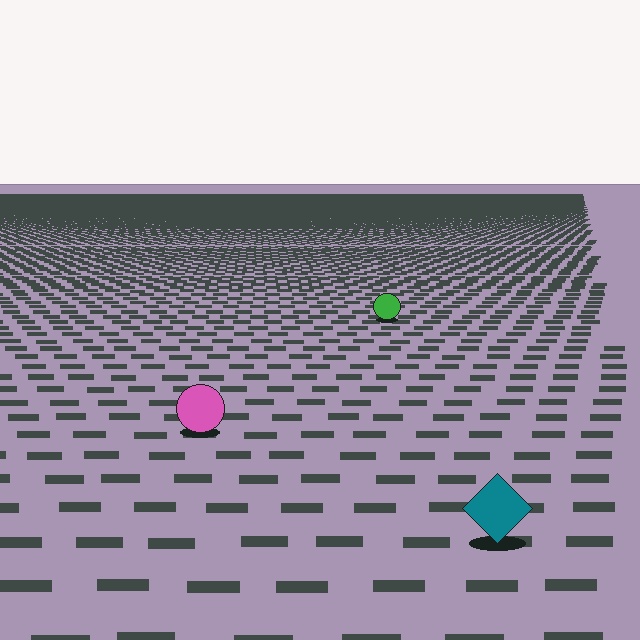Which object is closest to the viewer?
The teal diamond is closest. The texture marks near it are larger and more spread out.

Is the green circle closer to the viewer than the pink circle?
No. The pink circle is closer — you can tell from the texture gradient: the ground texture is coarser near it.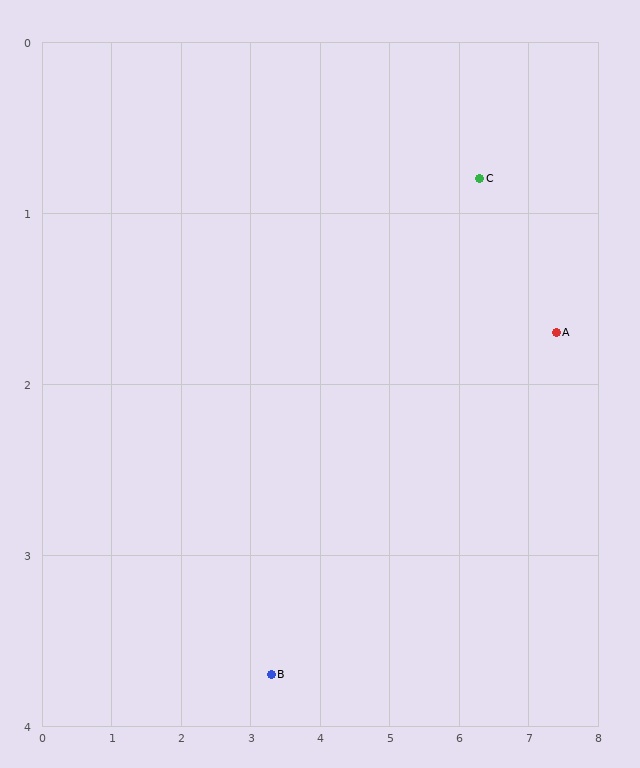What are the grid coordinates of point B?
Point B is at approximately (3.3, 3.7).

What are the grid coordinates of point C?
Point C is at approximately (6.3, 0.8).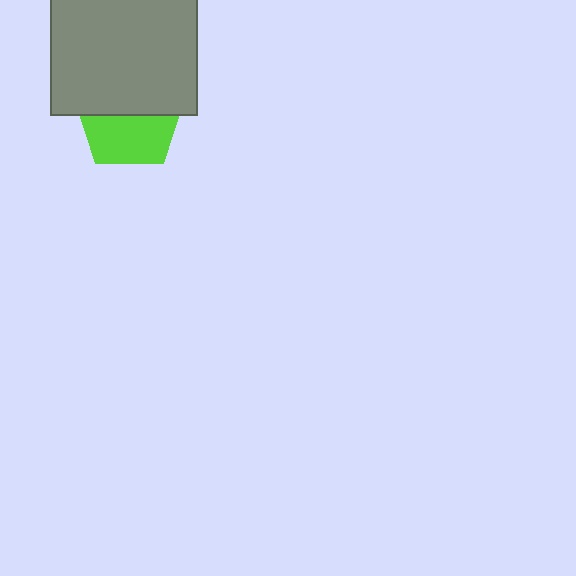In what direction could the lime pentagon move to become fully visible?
The lime pentagon could move down. That would shift it out from behind the gray rectangle entirely.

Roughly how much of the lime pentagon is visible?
About half of it is visible (roughly 50%).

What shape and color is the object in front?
The object in front is a gray rectangle.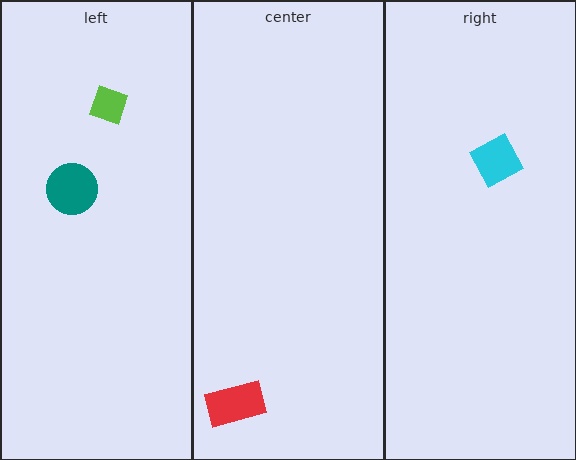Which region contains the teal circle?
The left region.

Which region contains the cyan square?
The right region.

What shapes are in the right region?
The cyan square.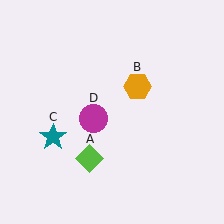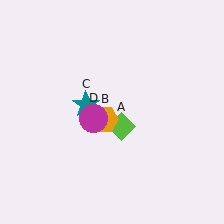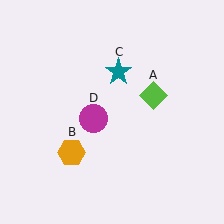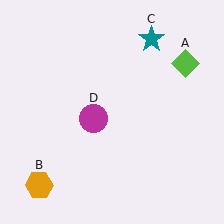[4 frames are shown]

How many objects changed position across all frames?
3 objects changed position: lime diamond (object A), orange hexagon (object B), teal star (object C).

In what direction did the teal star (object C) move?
The teal star (object C) moved up and to the right.